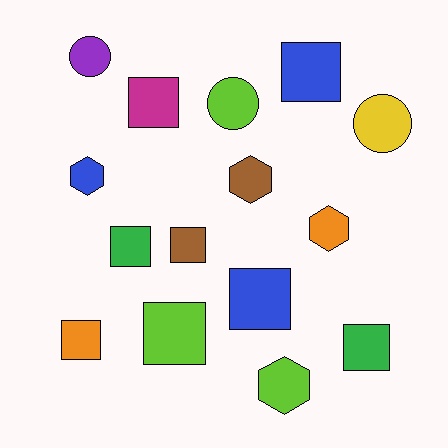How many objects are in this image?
There are 15 objects.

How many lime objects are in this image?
There are 3 lime objects.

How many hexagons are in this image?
There are 4 hexagons.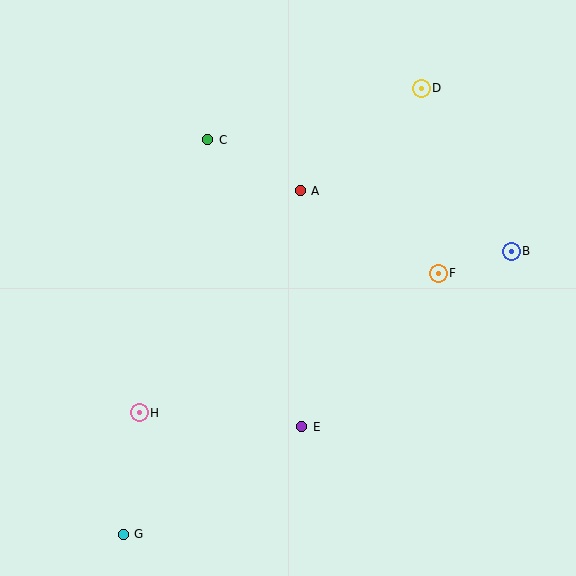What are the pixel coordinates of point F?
Point F is at (438, 273).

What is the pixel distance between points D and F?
The distance between D and F is 186 pixels.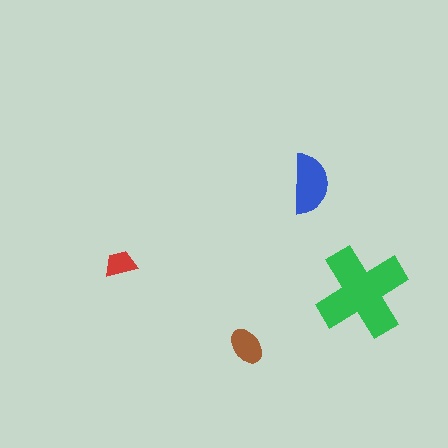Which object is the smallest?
The red trapezoid.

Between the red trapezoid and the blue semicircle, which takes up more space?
The blue semicircle.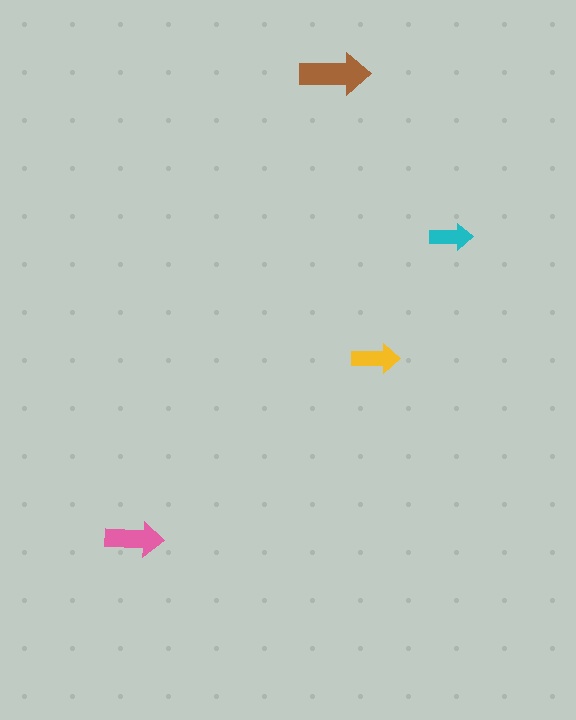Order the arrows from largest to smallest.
the brown one, the pink one, the yellow one, the cyan one.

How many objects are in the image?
There are 4 objects in the image.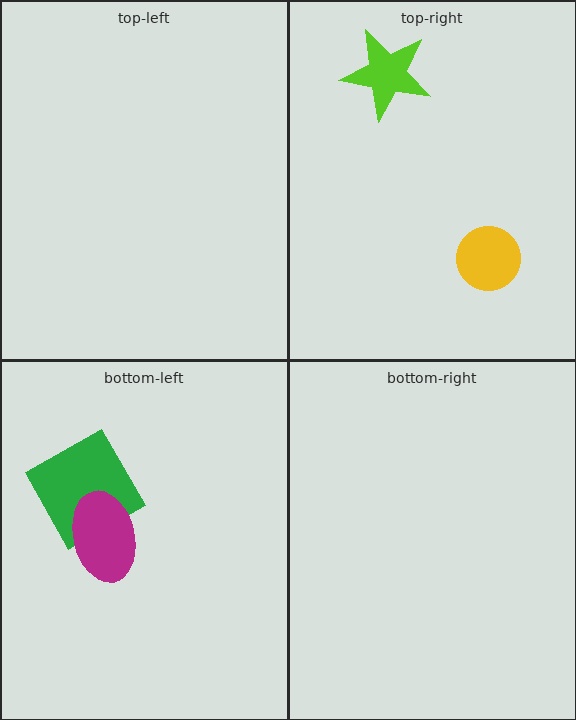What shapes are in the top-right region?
The yellow circle, the lime star.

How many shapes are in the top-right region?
2.